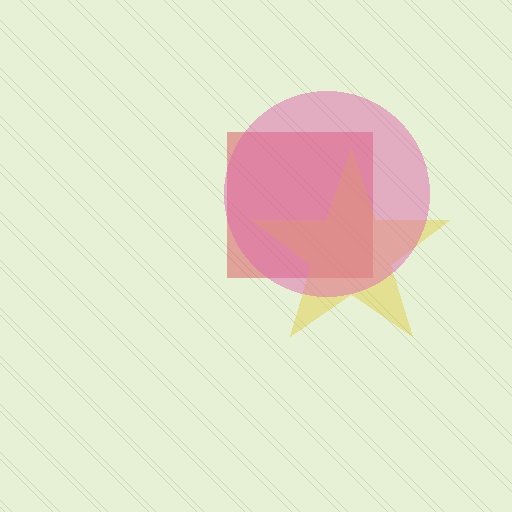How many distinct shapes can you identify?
There are 3 distinct shapes: a red square, a yellow star, a pink circle.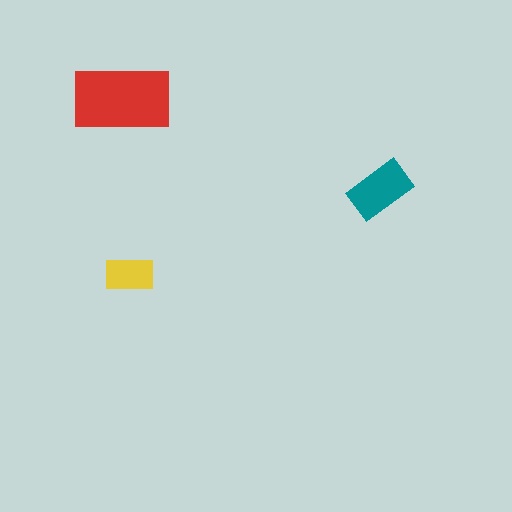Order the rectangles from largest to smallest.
the red one, the teal one, the yellow one.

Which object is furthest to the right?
The teal rectangle is rightmost.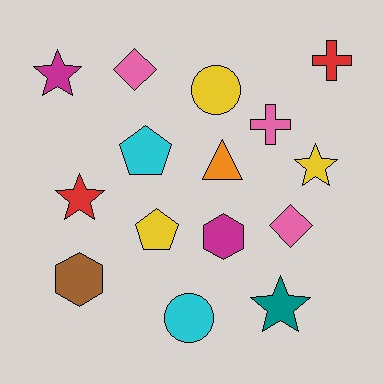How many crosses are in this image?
There are 2 crosses.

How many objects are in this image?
There are 15 objects.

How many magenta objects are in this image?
There are 2 magenta objects.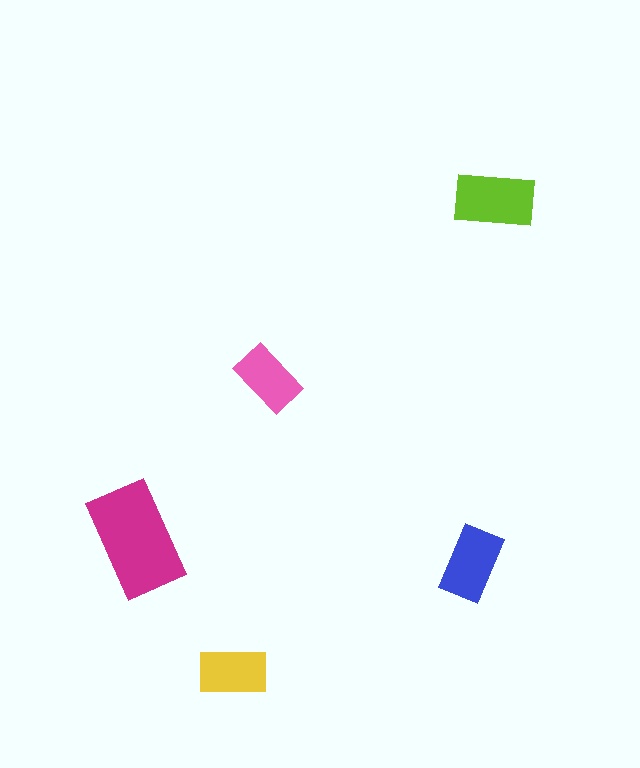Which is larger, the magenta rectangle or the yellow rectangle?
The magenta one.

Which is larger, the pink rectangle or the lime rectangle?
The lime one.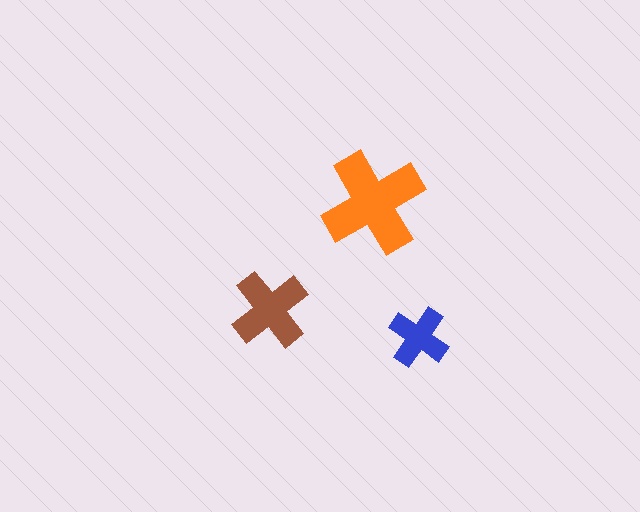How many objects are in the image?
There are 3 objects in the image.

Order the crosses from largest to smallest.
the orange one, the brown one, the blue one.